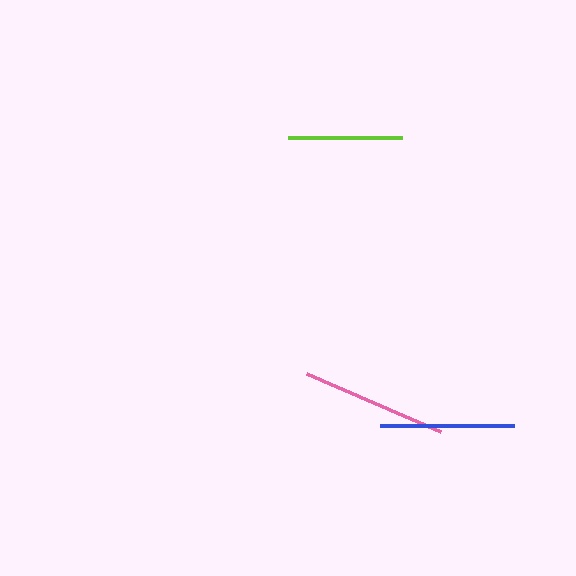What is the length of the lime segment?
The lime segment is approximately 114 pixels long.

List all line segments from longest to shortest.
From longest to shortest: pink, blue, lime.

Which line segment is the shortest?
The lime line is the shortest at approximately 114 pixels.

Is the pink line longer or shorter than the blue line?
The pink line is longer than the blue line.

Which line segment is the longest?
The pink line is the longest at approximately 146 pixels.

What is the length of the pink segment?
The pink segment is approximately 146 pixels long.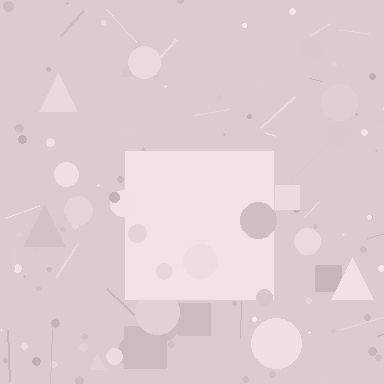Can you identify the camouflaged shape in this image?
The camouflaged shape is a square.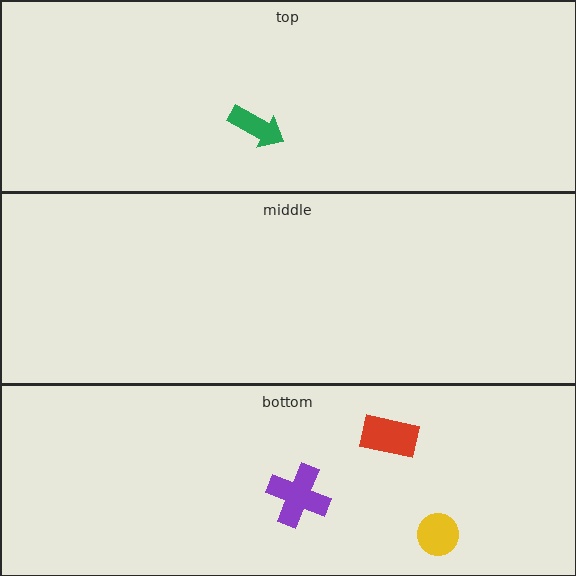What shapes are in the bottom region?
The red rectangle, the yellow circle, the purple cross.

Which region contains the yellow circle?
The bottom region.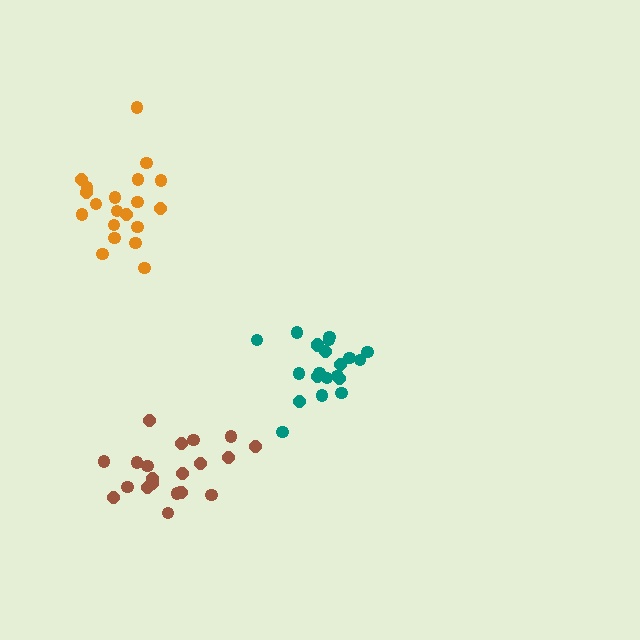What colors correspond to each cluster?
The clusters are colored: orange, teal, brown.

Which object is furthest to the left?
The orange cluster is leftmost.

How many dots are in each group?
Group 1: 20 dots, Group 2: 21 dots, Group 3: 21 dots (62 total).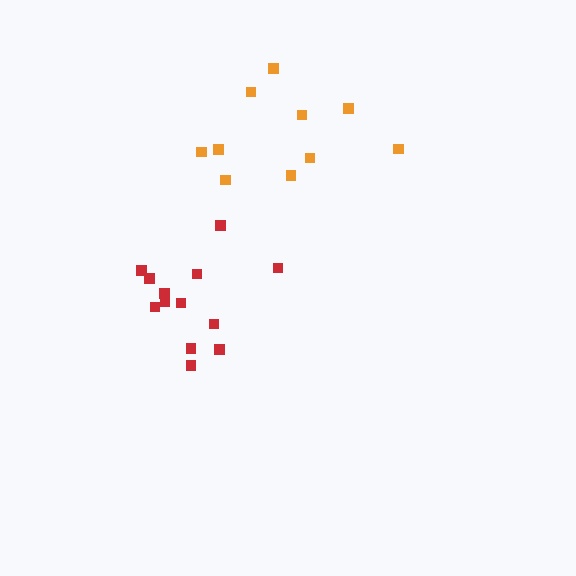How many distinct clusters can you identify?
There are 2 distinct clusters.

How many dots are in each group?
Group 1: 13 dots, Group 2: 10 dots (23 total).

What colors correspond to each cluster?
The clusters are colored: red, orange.